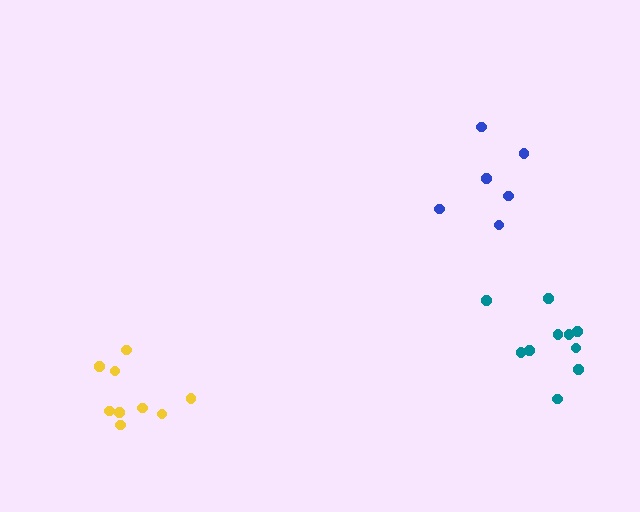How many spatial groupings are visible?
There are 3 spatial groupings.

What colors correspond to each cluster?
The clusters are colored: blue, yellow, teal.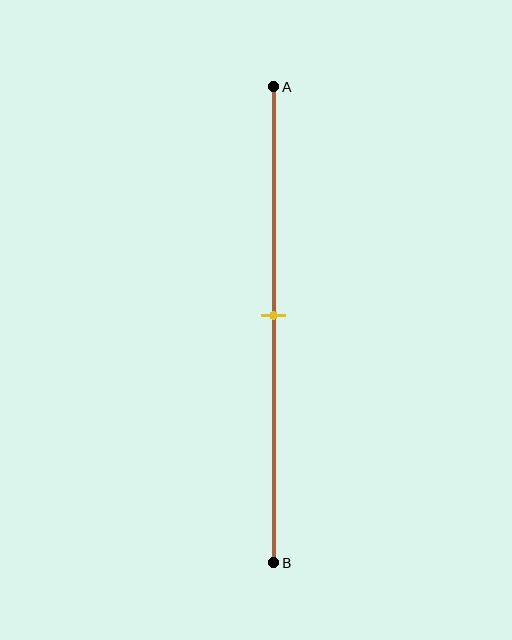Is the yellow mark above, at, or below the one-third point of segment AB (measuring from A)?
The yellow mark is below the one-third point of segment AB.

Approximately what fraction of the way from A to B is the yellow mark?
The yellow mark is approximately 50% of the way from A to B.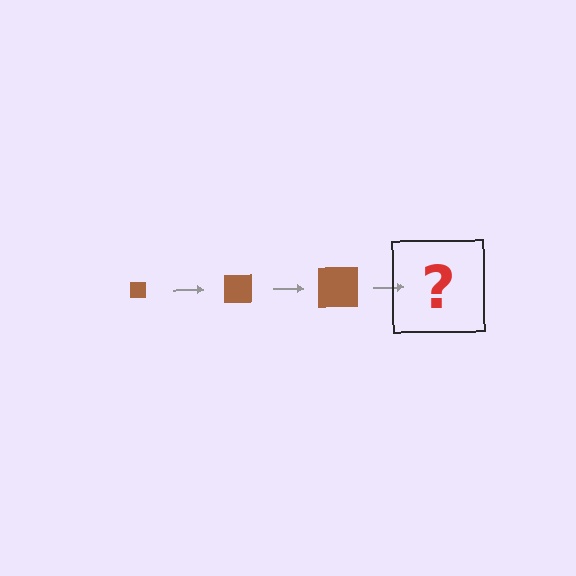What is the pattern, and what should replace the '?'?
The pattern is that the square gets progressively larger each step. The '?' should be a brown square, larger than the previous one.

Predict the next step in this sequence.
The next step is a brown square, larger than the previous one.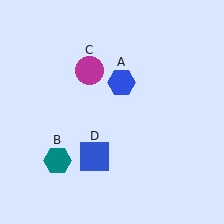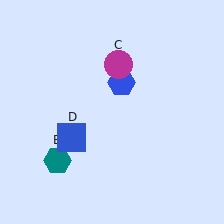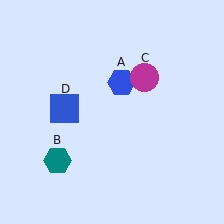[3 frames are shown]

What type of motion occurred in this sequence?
The magenta circle (object C), blue square (object D) rotated clockwise around the center of the scene.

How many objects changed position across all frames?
2 objects changed position: magenta circle (object C), blue square (object D).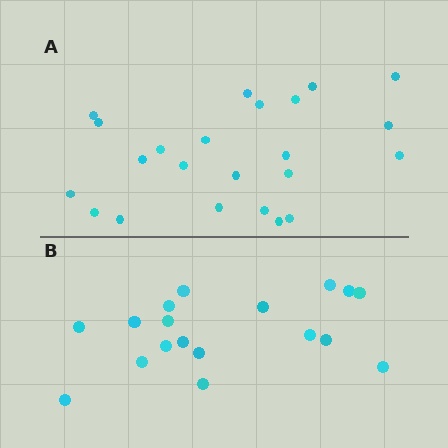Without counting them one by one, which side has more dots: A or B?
Region A (the top region) has more dots.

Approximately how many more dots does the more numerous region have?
Region A has about 5 more dots than region B.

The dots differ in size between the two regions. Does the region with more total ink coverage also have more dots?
No. Region B has more total ink coverage because its dots are larger, but region A actually contains more individual dots. Total area can be misleading — the number of items is what matters here.